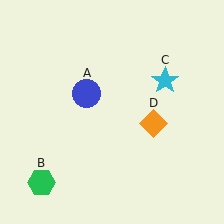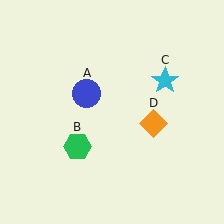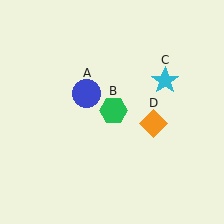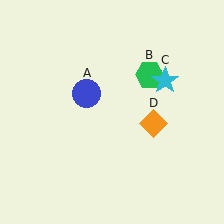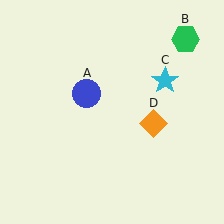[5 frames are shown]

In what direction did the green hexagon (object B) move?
The green hexagon (object B) moved up and to the right.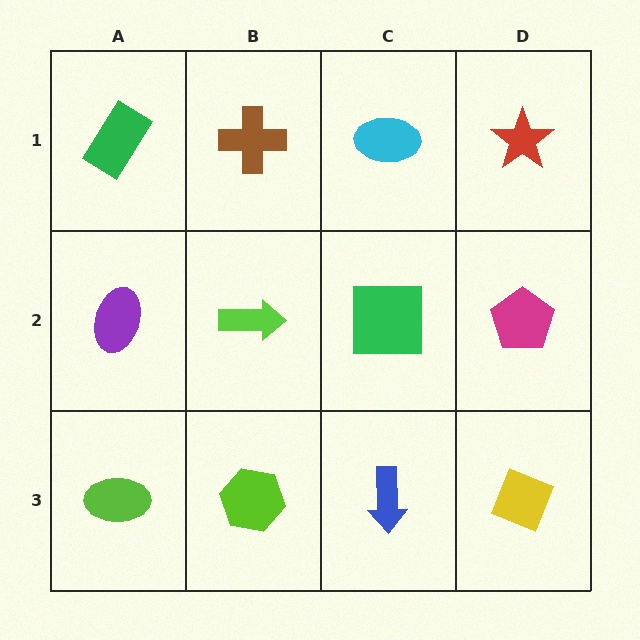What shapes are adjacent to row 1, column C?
A green square (row 2, column C), a brown cross (row 1, column B), a red star (row 1, column D).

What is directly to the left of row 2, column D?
A green square.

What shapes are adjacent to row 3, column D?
A magenta pentagon (row 2, column D), a blue arrow (row 3, column C).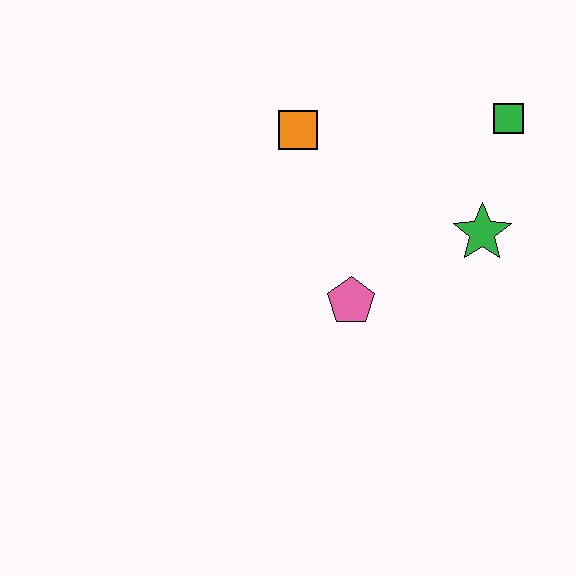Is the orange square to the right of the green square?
No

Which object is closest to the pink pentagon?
The green star is closest to the pink pentagon.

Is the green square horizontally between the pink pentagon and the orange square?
No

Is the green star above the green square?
No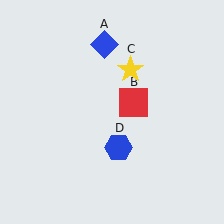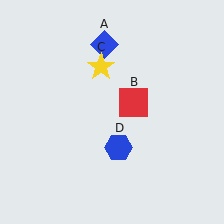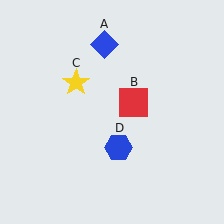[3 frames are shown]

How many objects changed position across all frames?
1 object changed position: yellow star (object C).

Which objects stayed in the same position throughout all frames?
Blue diamond (object A) and red square (object B) and blue hexagon (object D) remained stationary.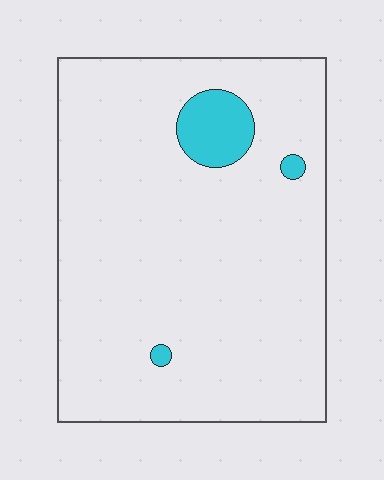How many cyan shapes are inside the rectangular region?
3.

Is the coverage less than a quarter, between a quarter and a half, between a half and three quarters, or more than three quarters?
Less than a quarter.